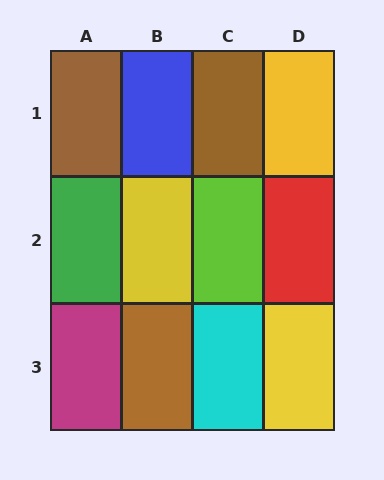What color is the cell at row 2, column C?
Lime.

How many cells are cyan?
1 cell is cyan.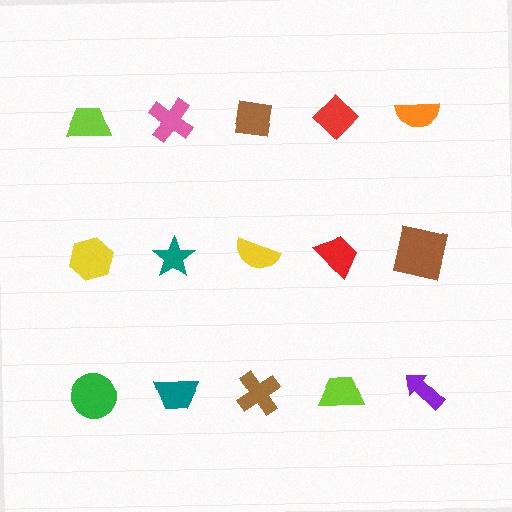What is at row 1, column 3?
A brown square.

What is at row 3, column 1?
A green circle.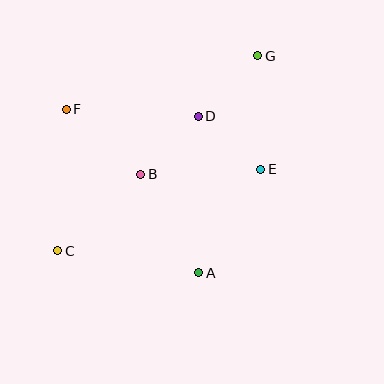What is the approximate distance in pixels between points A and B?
The distance between A and B is approximately 114 pixels.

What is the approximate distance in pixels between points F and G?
The distance between F and G is approximately 199 pixels.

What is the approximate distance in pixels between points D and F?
The distance between D and F is approximately 132 pixels.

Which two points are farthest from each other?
Points C and G are farthest from each other.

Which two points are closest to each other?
Points B and D are closest to each other.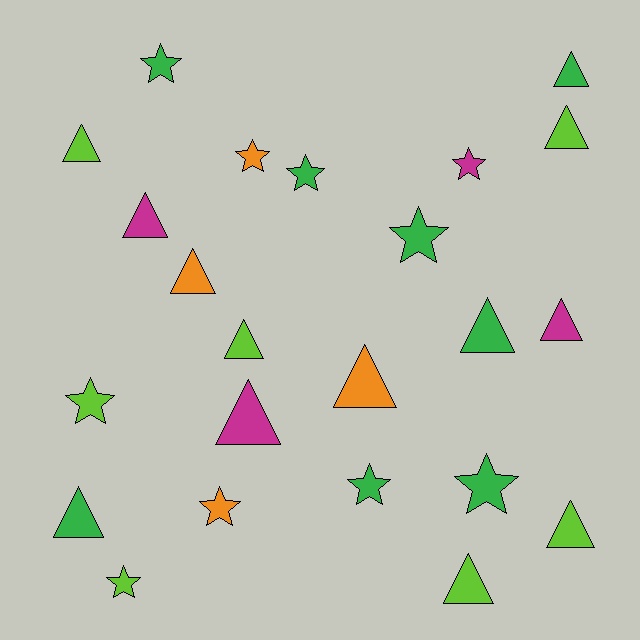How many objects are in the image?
There are 23 objects.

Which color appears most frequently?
Green, with 8 objects.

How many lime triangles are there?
There are 5 lime triangles.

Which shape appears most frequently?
Triangle, with 13 objects.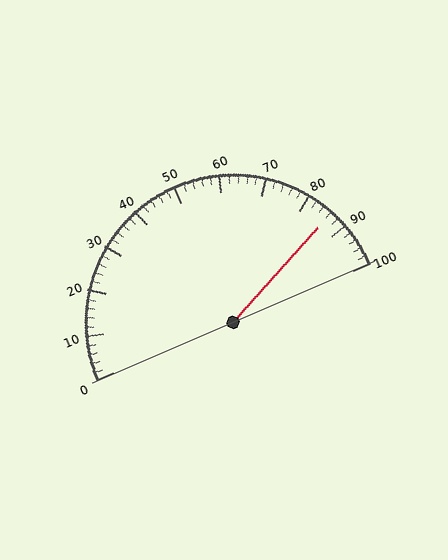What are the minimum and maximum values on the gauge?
The gauge ranges from 0 to 100.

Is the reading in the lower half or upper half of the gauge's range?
The reading is in the upper half of the range (0 to 100).